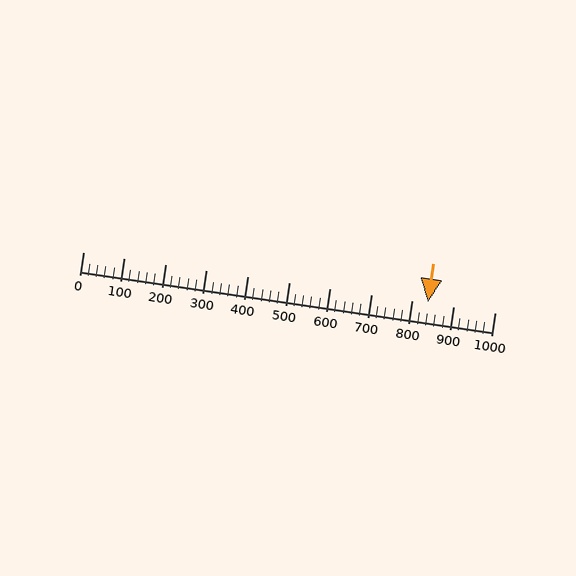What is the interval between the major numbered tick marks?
The major tick marks are spaced 100 units apart.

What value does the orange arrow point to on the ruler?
The orange arrow points to approximately 837.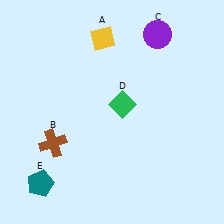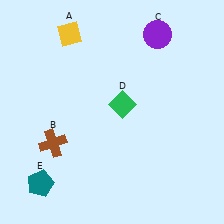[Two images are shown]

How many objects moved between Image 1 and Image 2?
1 object moved between the two images.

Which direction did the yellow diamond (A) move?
The yellow diamond (A) moved left.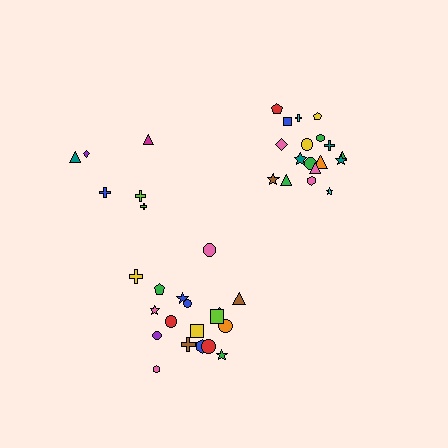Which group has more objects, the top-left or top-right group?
The top-right group.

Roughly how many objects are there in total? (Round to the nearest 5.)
Roughly 40 objects in total.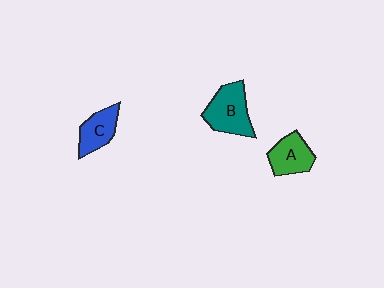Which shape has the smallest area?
Shape C (blue).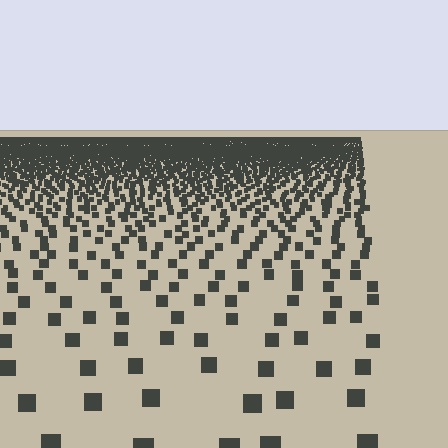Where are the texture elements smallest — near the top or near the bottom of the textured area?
Near the top.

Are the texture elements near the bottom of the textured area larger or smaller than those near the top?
Larger. Near the bottom, elements are closer to the viewer and appear at a bigger on-screen size.